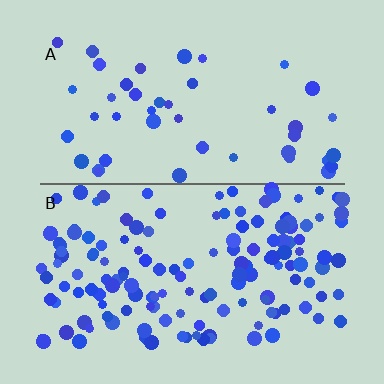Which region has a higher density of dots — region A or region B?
B (the bottom).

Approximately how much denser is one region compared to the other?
Approximately 3.3× — region B over region A.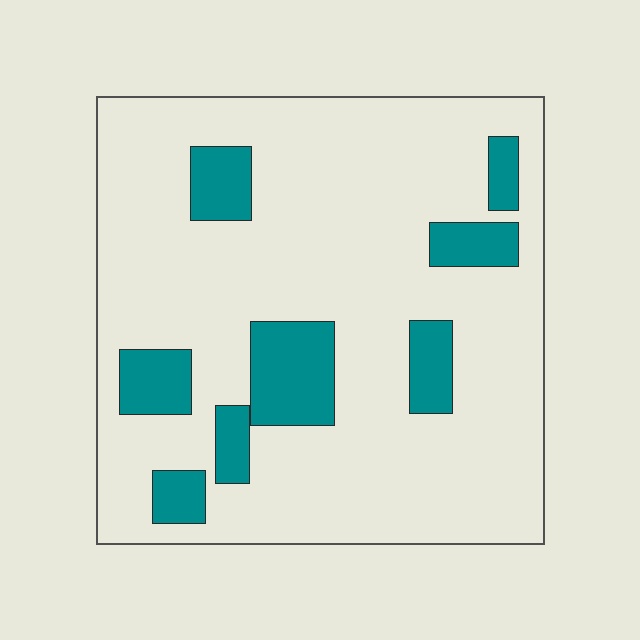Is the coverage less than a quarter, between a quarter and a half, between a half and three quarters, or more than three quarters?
Less than a quarter.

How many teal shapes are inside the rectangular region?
8.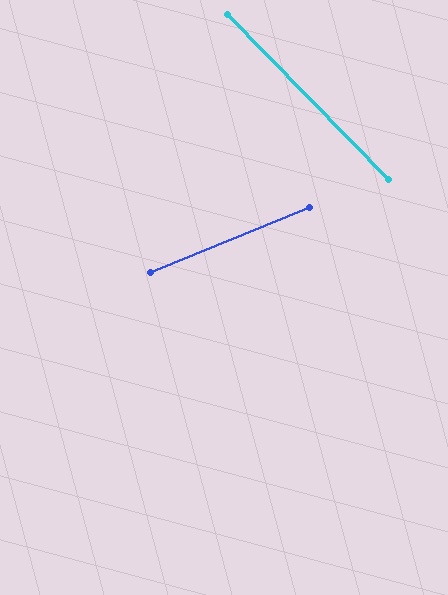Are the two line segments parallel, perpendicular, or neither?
Neither parallel nor perpendicular — they differ by about 68°.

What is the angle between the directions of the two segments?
Approximately 68 degrees.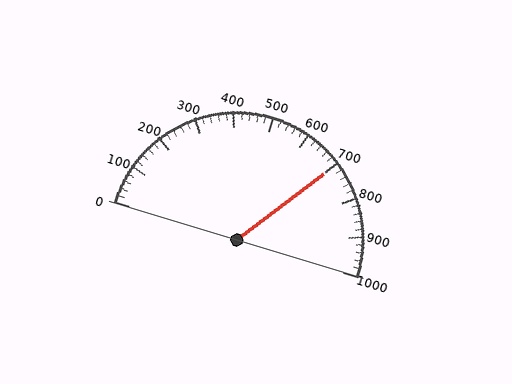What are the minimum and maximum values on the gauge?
The gauge ranges from 0 to 1000.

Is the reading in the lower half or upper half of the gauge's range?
The reading is in the upper half of the range (0 to 1000).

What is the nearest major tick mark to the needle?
The nearest major tick mark is 700.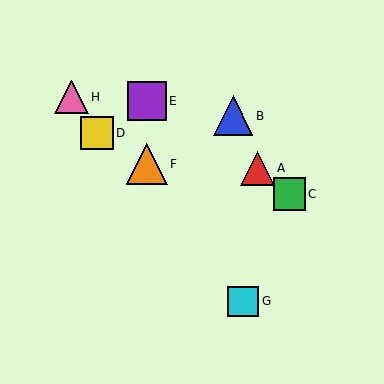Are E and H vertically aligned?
No, E is at x≈147 and H is at x≈72.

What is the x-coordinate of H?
Object H is at x≈72.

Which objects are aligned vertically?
Objects E, F are aligned vertically.